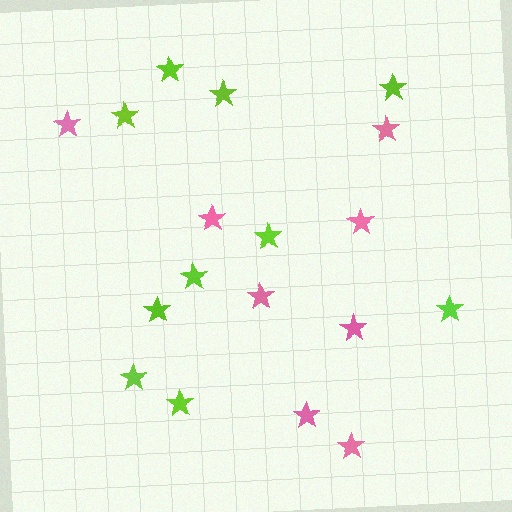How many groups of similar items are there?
There are 2 groups: one group of lime stars (10) and one group of pink stars (8).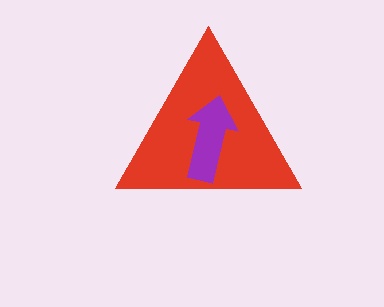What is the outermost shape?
The red triangle.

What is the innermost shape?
The purple arrow.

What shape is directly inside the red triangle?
The purple arrow.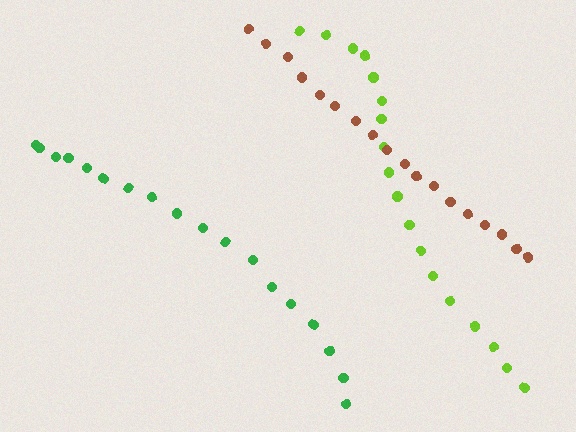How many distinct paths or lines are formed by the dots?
There are 3 distinct paths.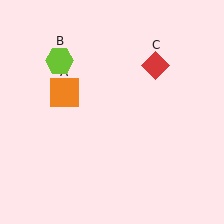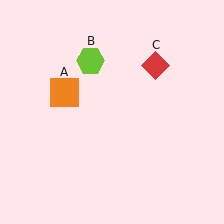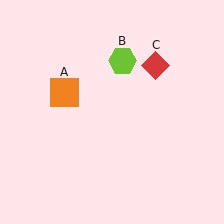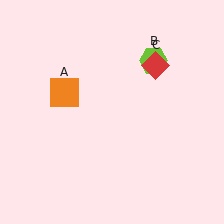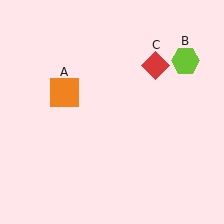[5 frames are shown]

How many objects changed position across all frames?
1 object changed position: lime hexagon (object B).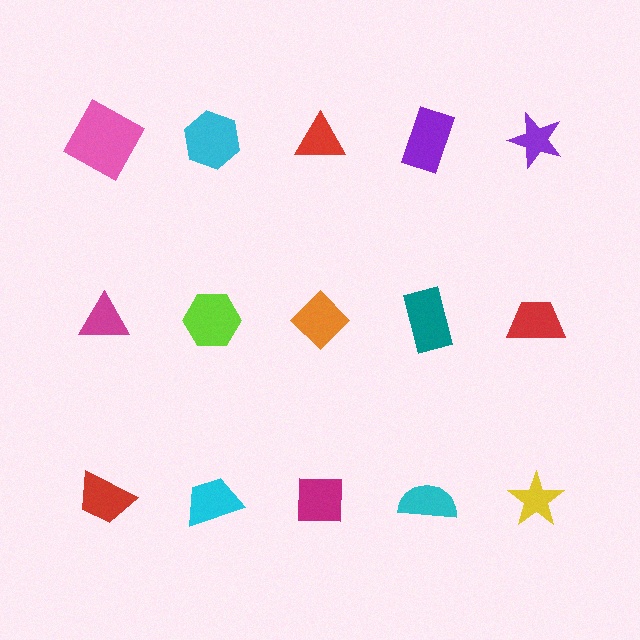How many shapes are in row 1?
5 shapes.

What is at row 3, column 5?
A yellow star.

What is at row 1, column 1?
A pink square.